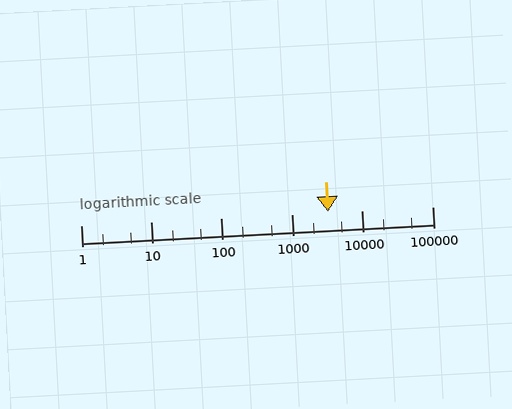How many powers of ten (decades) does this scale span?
The scale spans 5 decades, from 1 to 100000.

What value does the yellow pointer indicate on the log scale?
The pointer indicates approximately 3300.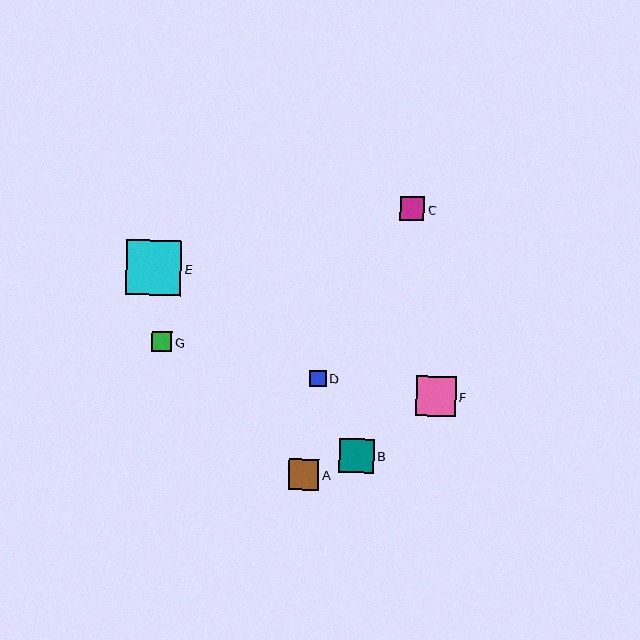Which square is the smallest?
Square D is the smallest with a size of approximately 16 pixels.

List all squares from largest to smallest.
From largest to smallest: E, F, B, A, C, G, D.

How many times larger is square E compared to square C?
Square E is approximately 2.2 times the size of square C.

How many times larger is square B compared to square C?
Square B is approximately 1.4 times the size of square C.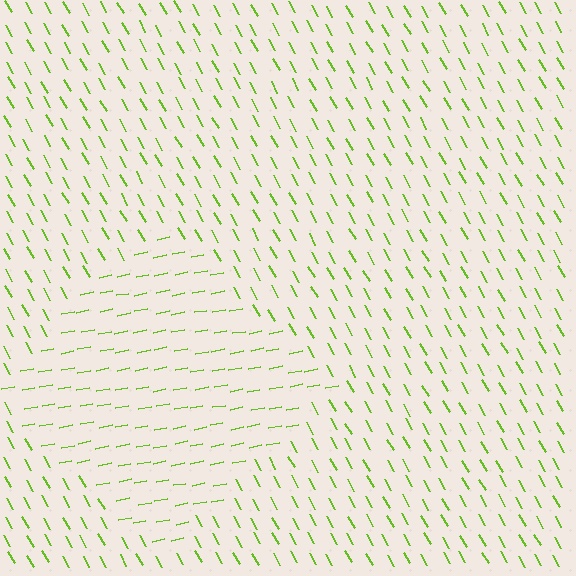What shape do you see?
I see a diamond.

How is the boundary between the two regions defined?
The boundary is defined purely by a change in line orientation (approximately 71 degrees difference). All lines are the same color and thickness.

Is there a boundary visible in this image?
Yes, there is a texture boundary formed by a change in line orientation.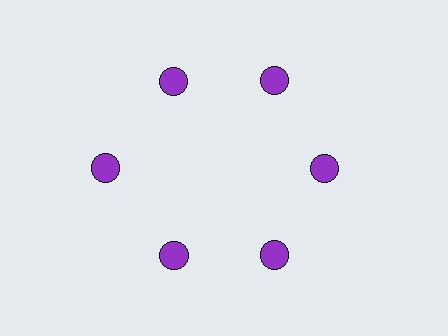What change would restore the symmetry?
The symmetry would be restored by moving it inward, back onto the ring so that all 6 circles sit at equal angles and equal distance from the center.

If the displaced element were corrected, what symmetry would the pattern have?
It would have 6-fold rotational symmetry — the pattern would map onto itself every 60 degrees.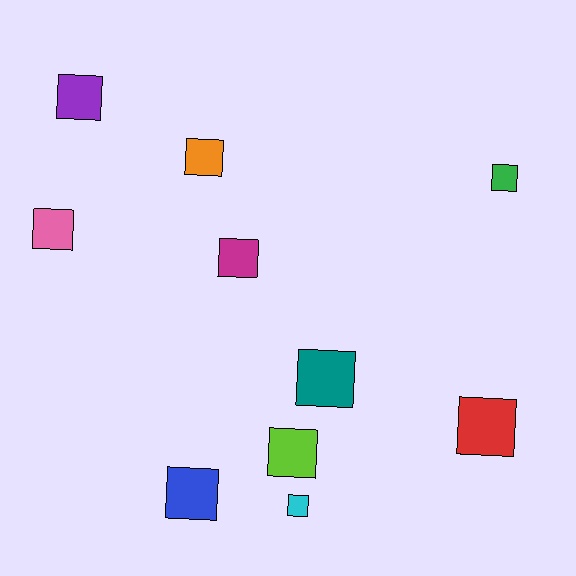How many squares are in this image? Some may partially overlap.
There are 10 squares.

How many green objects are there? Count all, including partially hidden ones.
There is 1 green object.